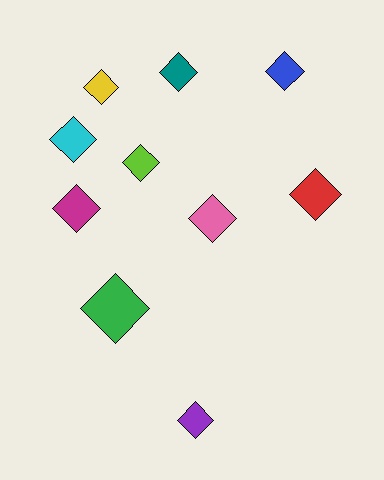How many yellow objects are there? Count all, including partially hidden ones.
There is 1 yellow object.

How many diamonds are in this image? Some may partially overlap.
There are 10 diamonds.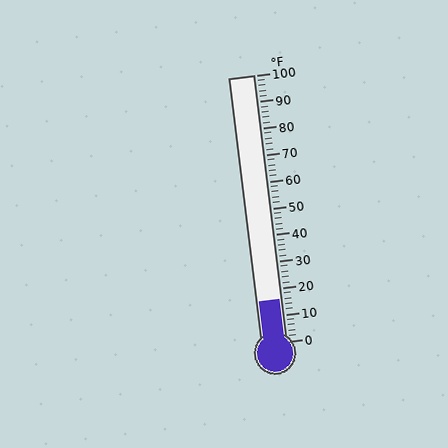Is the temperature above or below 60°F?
The temperature is below 60°F.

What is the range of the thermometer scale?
The thermometer scale ranges from 0°F to 100°F.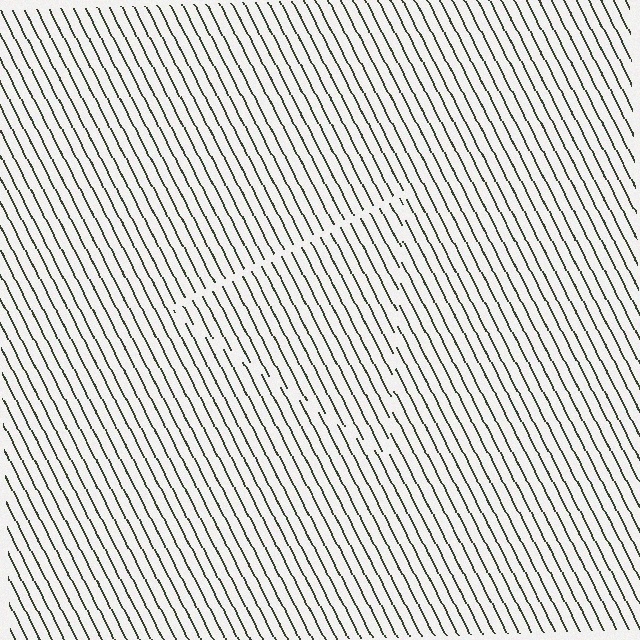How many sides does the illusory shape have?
3 sides — the line-ends trace a triangle.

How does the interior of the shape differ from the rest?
The interior of the shape contains the same grating, shifted by half a period — the contour is defined by the phase discontinuity where line-ends from the inner and outer gratings abut.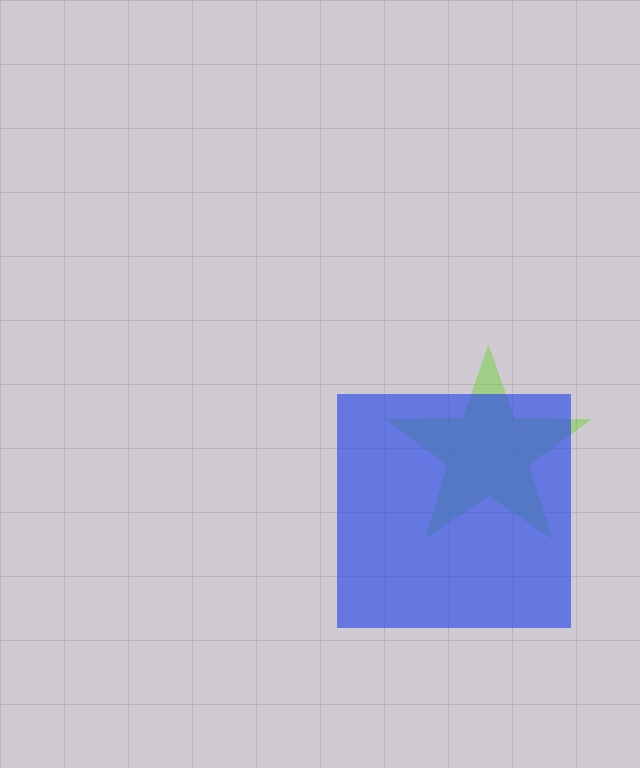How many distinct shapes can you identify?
There are 2 distinct shapes: a lime star, a blue square.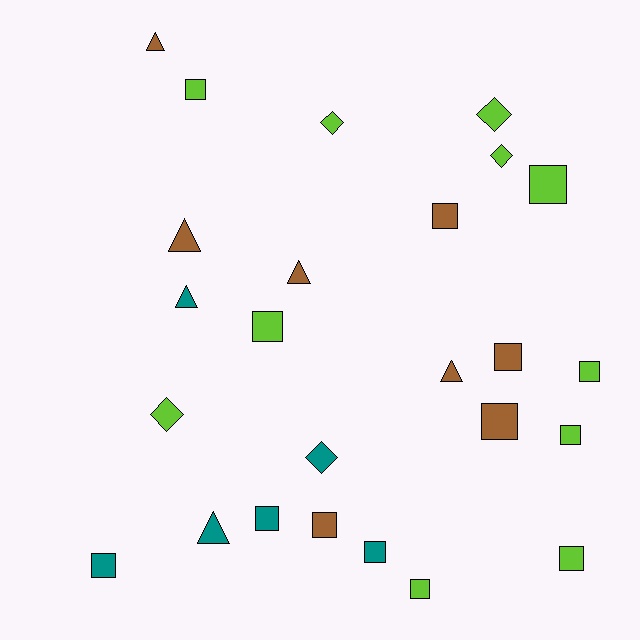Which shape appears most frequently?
Square, with 14 objects.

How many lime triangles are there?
There are no lime triangles.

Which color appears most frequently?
Lime, with 11 objects.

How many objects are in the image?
There are 25 objects.